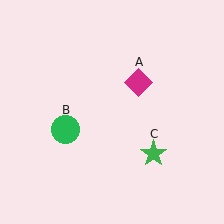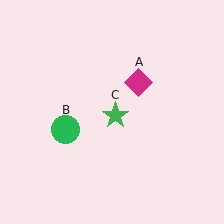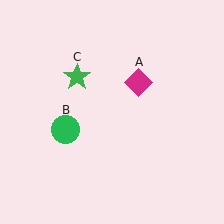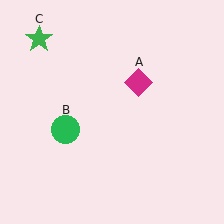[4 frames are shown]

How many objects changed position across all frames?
1 object changed position: green star (object C).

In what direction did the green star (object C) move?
The green star (object C) moved up and to the left.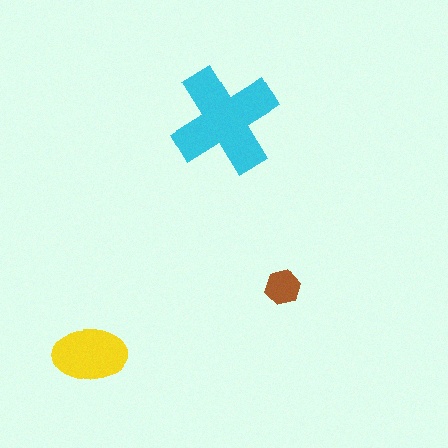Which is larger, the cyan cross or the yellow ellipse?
The cyan cross.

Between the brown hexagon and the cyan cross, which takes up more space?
The cyan cross.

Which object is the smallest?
The brown hexagon.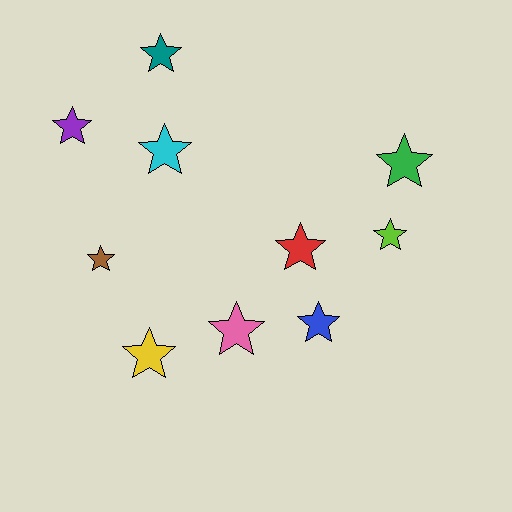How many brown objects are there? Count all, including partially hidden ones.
There is 1 brown object.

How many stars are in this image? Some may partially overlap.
There are 10 stars.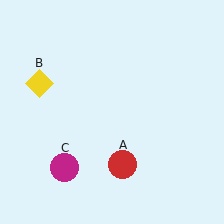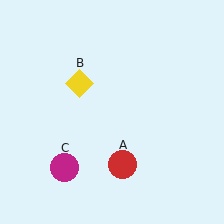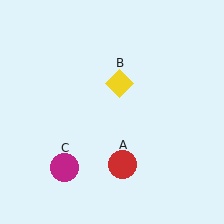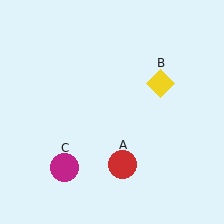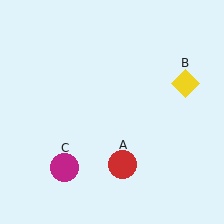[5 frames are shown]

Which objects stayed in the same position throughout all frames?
Red circle (object A) and magenta circle (object C) remained stationary.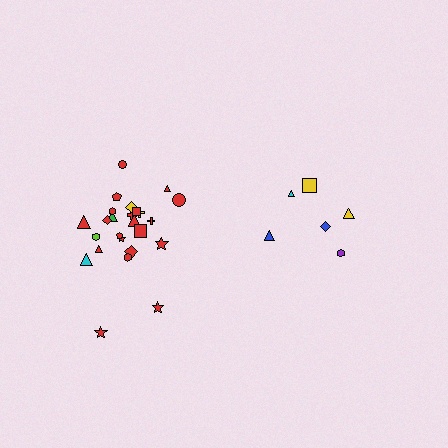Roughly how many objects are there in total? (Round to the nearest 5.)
Roughly 30 objects in total.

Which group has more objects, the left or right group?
The left group.